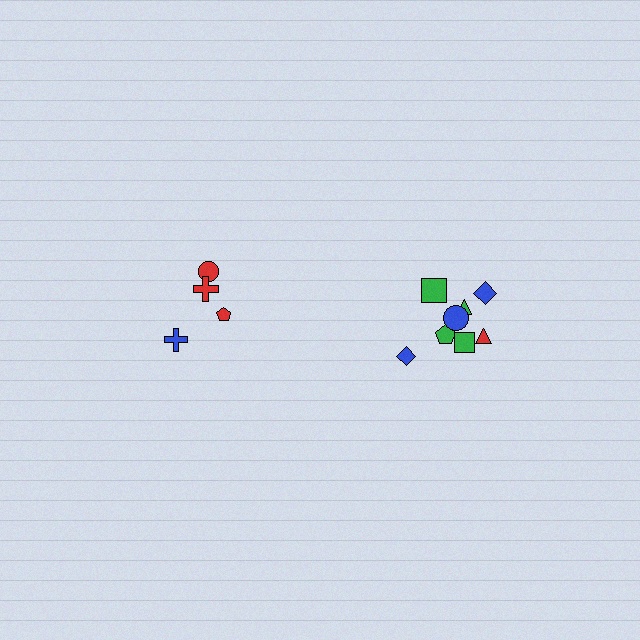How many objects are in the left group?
There are 4 objects.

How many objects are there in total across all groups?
There are 12 objects.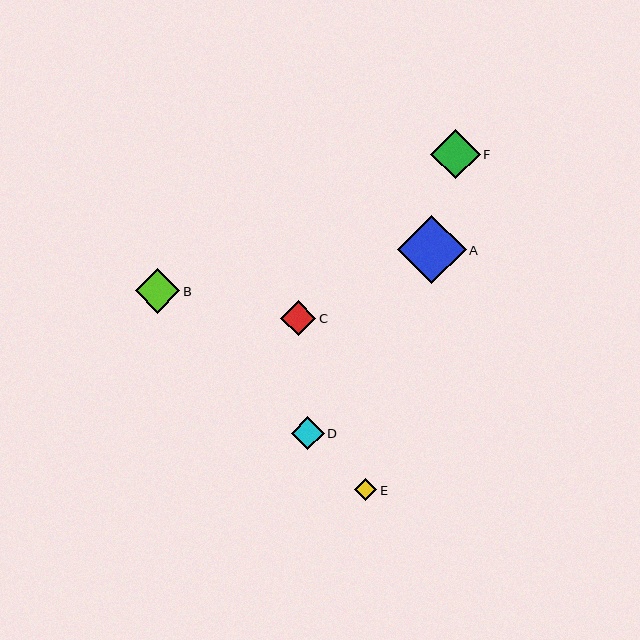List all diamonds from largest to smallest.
From largest to smallest: A, F, B, C, D, E.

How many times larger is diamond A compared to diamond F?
Diamond A is approximately 1.4 times the size of diamond F.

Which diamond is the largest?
Diamond A is the largest with a size of approximately 68 pixels.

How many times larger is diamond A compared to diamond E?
Diamond A is approximately 3.1 times the size of diamond E.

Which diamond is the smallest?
Diamond E is the smallest with a size of approximately 22 pixels.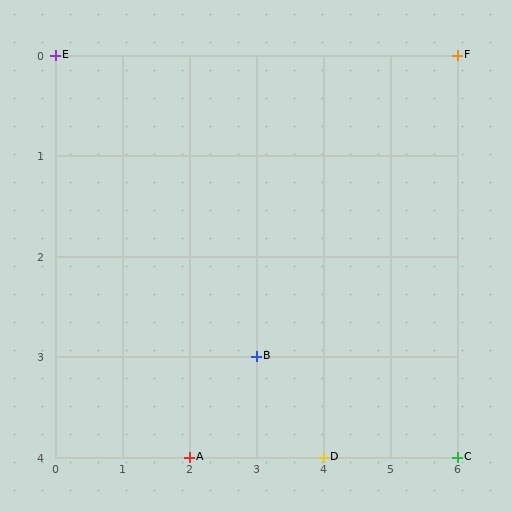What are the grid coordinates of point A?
Point A is at grid coordinates (2, 4).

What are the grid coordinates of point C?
Point C is at grid coordinates (6, 4).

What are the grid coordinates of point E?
Point E is at grid coordinates (0, 0).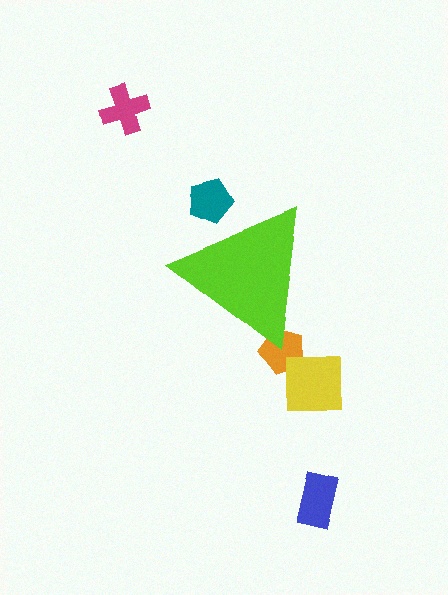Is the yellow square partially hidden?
No, the yellow square is fully visible.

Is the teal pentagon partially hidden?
Yes, the teal pentagon is partially hidden behind the lime triangle.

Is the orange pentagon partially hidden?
Yes, the orange pentagon is partially hidden behind the lime triangle.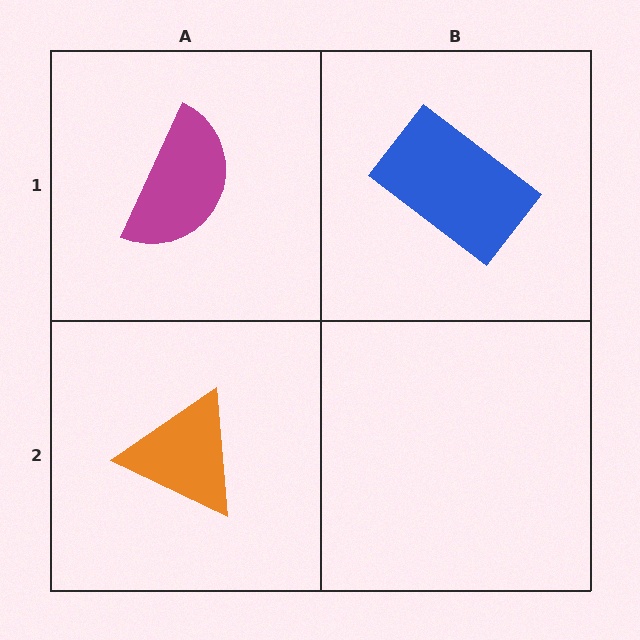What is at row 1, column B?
A blue rectangle.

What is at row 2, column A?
An orange triangle.